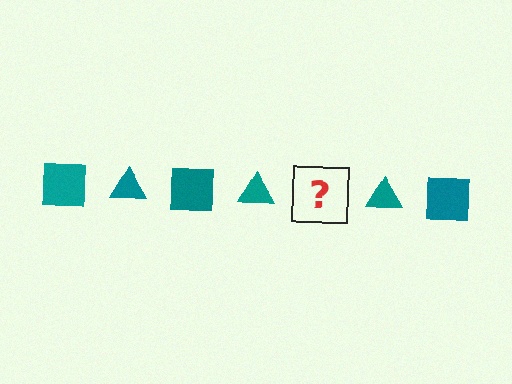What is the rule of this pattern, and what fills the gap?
The rule is that the pattern cycles through square, triangle shapes in teal. The gap should be filled with a teal square.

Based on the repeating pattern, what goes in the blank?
The blank should be a teal square.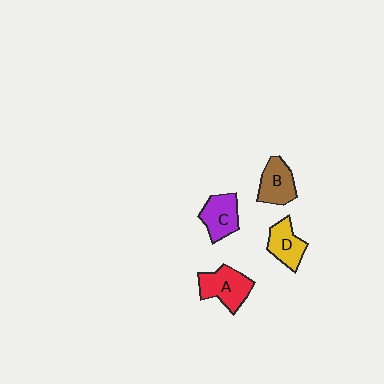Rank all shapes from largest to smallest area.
From largest to smallest: A (red), C (purple), B (brown), D (yellow).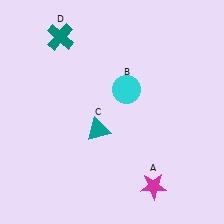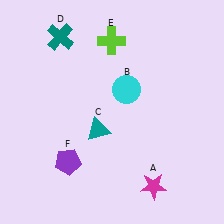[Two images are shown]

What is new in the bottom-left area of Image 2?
A purple pentagon (F) was added in the bottom-left area of Image 2.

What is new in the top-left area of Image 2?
A lime cross (E) was added in the top-left area of Image 2.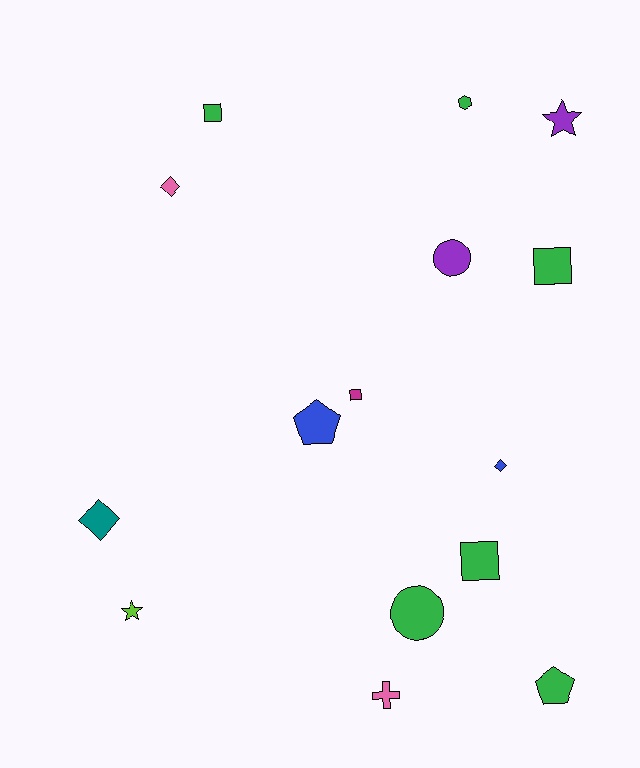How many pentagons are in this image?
There are 2 pentagons.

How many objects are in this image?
There are 15 objects.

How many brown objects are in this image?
There are no brown objects.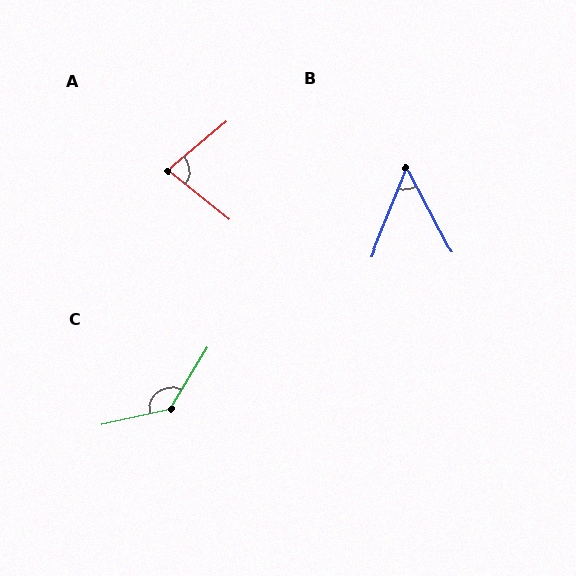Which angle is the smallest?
B, at approximately 50 degrees.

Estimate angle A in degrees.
Approximately 78 degrees.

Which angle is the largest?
C, at approximately 134 degrees.